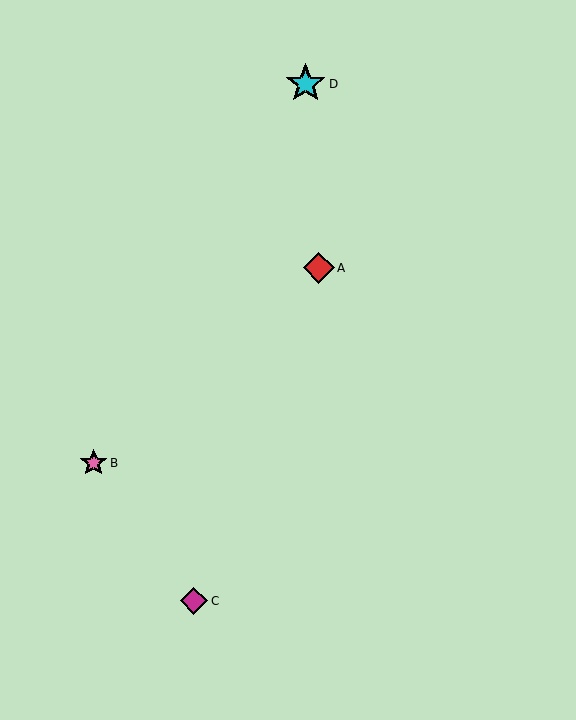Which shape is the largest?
The cyan star (labeled D) is the largest.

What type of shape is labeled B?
Shape B is a pink star.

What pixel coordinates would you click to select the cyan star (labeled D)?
Click at (306, 84) to select the cyan star D.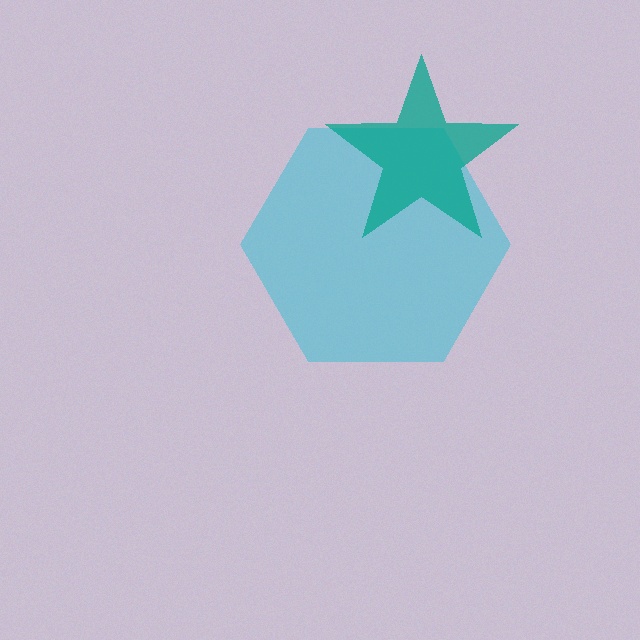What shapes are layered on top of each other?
The layered shapes are: a cyan hexagon, a teal star.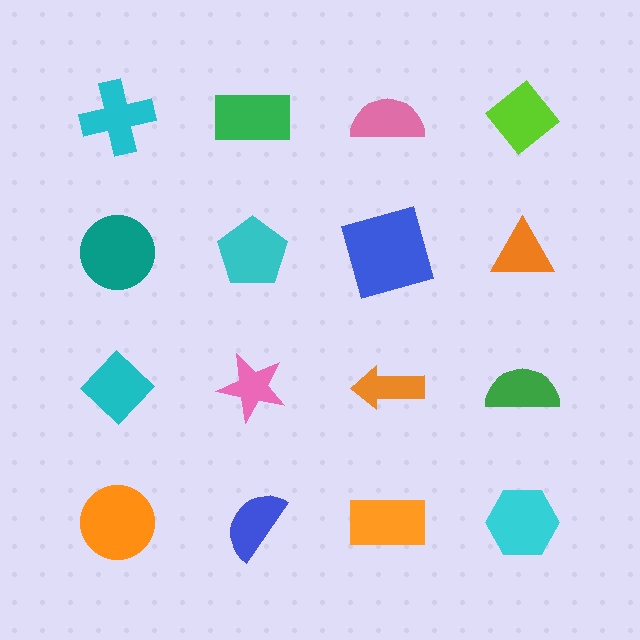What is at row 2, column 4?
An orange triangle.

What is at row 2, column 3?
A blue square.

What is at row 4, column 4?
A cyan hexagon.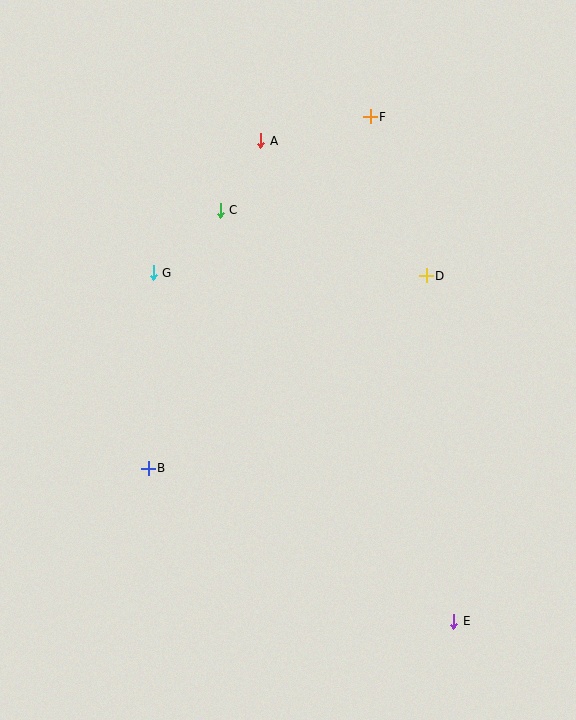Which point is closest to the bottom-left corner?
Point B is closest to the bottom-left corner.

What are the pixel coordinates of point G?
Point G is at (153, 273).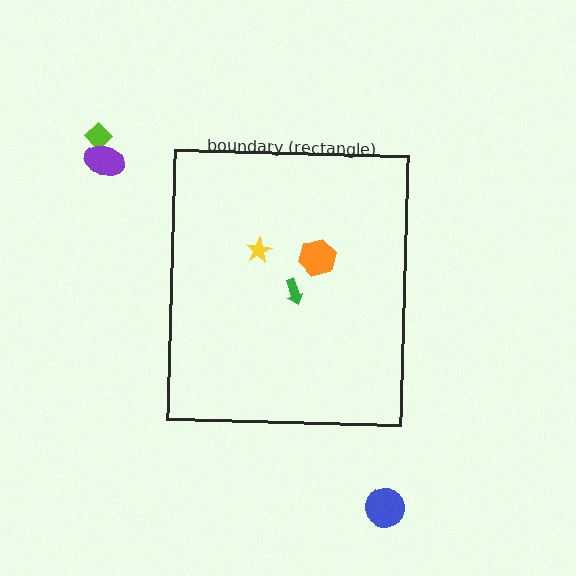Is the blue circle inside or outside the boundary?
Outside.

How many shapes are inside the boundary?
3 inside, 3 outside.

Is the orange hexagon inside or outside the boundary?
Inside.